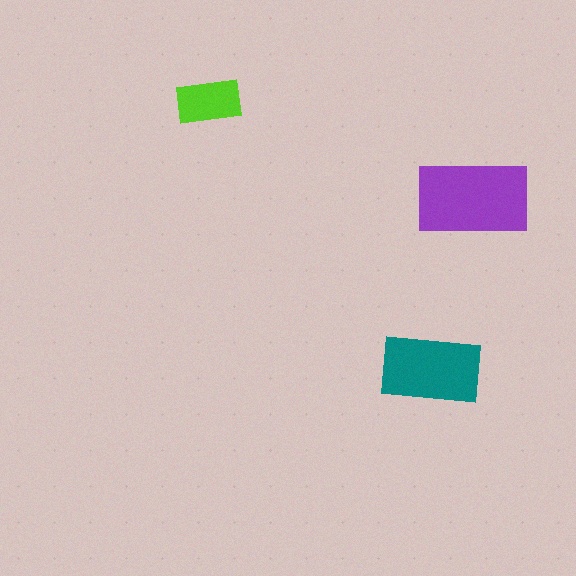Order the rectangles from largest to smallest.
the purple one, the teal one, the lime one.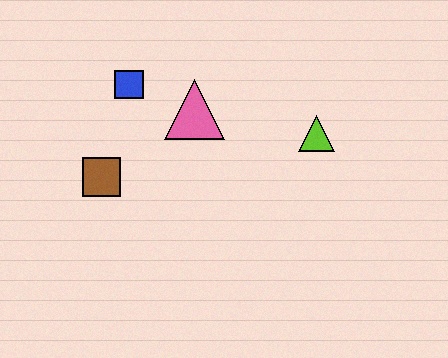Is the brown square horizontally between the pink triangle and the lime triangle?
No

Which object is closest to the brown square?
The blue square is closest to the brown square.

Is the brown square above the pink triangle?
No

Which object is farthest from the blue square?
The lime triangle is farthest from the blue square.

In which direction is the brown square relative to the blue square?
The brown square is below the blue square.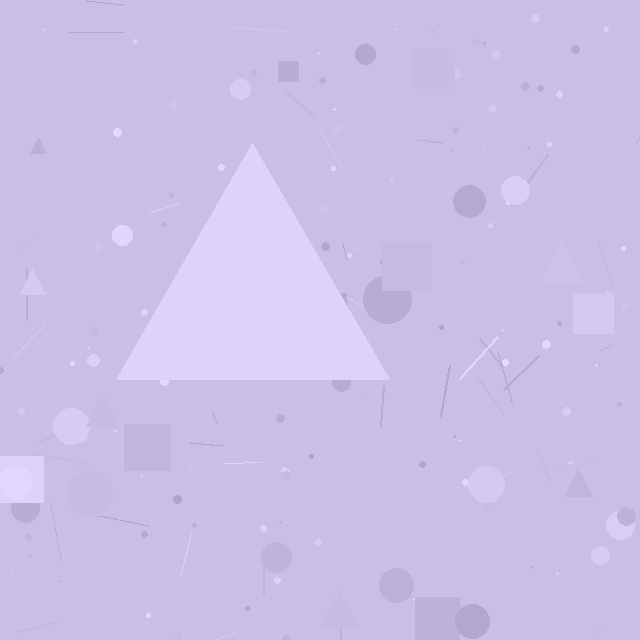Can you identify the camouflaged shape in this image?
The camouflaged shape is a triangle.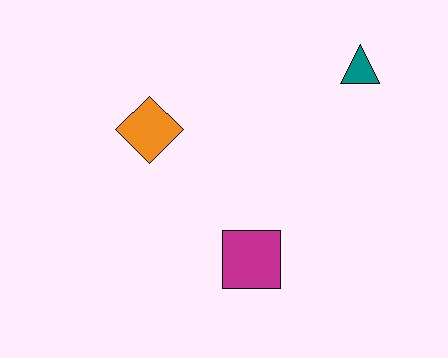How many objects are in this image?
There are 3 objects.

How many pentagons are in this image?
There are no pentagons.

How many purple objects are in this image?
There are no purple objects.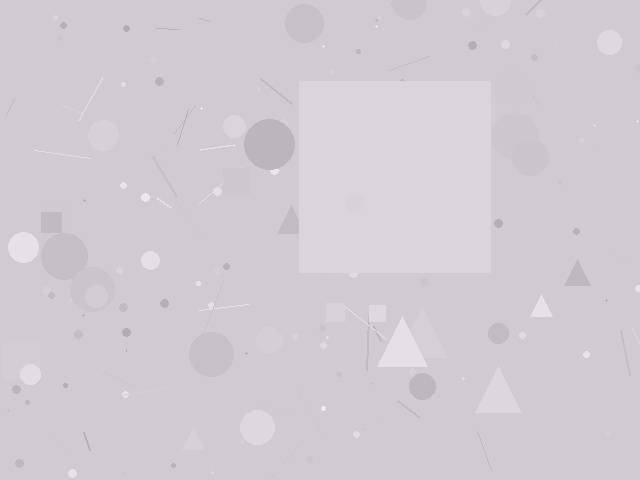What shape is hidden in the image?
A square is hidden in the image.